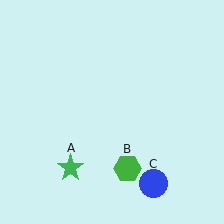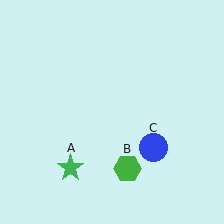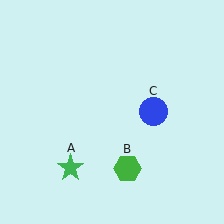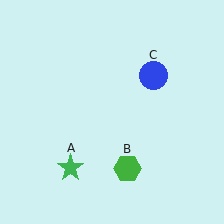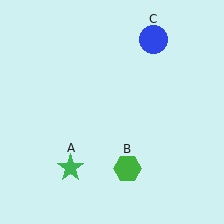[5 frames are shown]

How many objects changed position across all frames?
1 object changed position: blue circle (object C).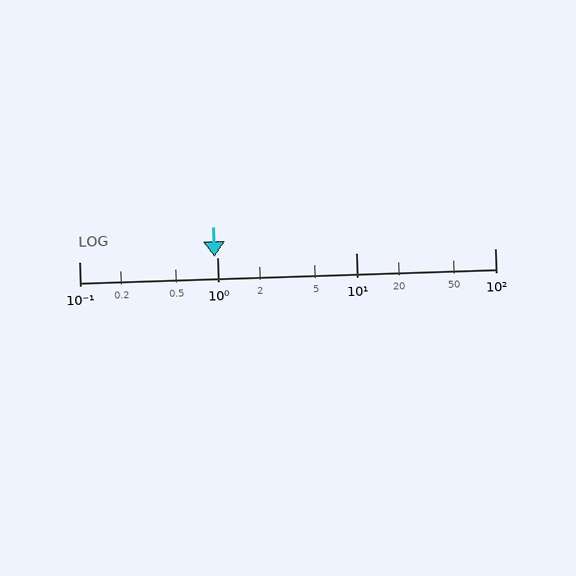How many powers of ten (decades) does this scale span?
The scale spans 3 decades, from 0.1 to 100.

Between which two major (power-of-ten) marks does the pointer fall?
The pointer is between 0.1 and 1.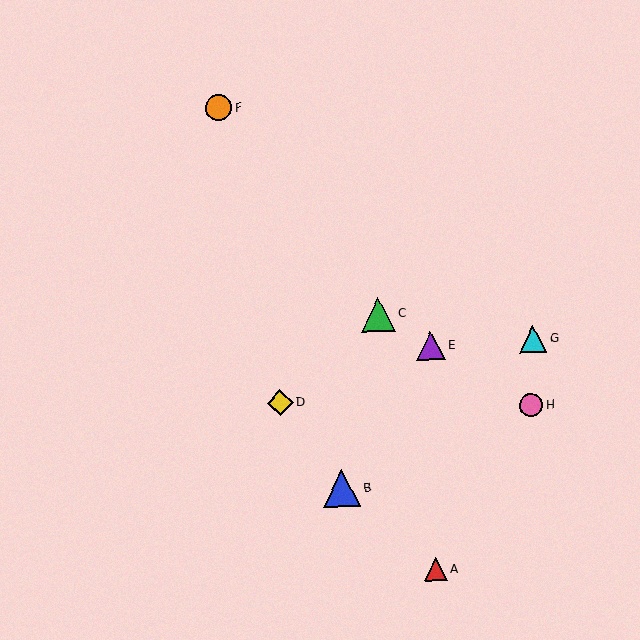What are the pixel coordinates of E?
Object E is at (431, 346).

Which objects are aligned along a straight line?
Objects C, E, H are aligned along a straight line.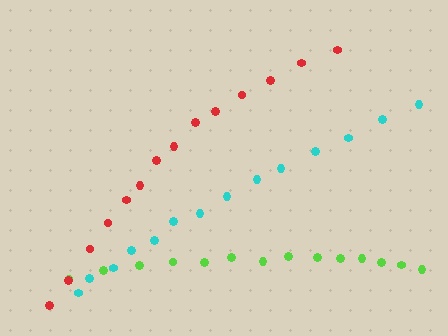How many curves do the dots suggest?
There are 3 distinct paths.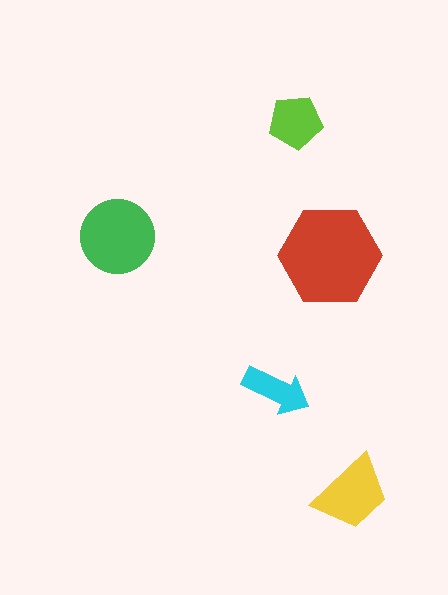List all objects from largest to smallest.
The red hexagon, the green circle, the yellow trapezoid, the lime pentagon, the cyan arrow.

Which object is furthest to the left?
The green circle is leftmost.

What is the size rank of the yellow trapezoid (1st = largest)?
3rd.